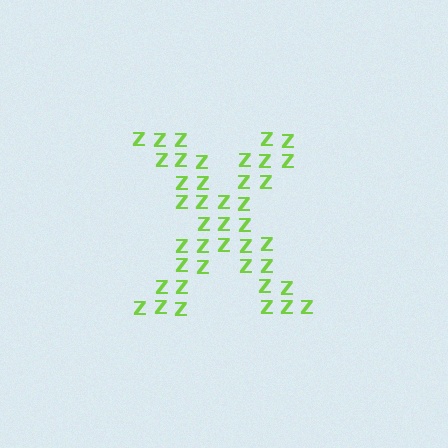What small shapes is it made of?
It is made of small letter Z's.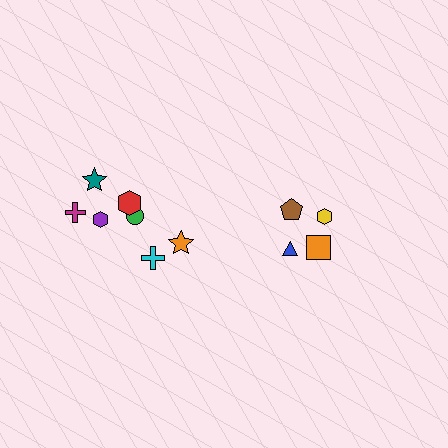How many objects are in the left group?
There are 7 objects.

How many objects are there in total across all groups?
There are 11 objects.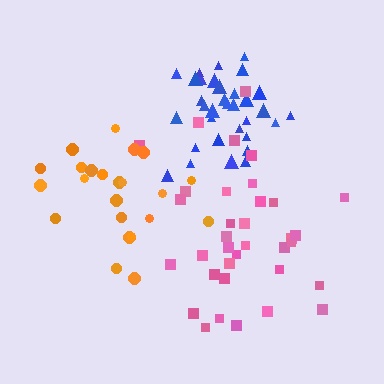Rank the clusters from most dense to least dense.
blue, orange, pink.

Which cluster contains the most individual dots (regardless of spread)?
Pink (35).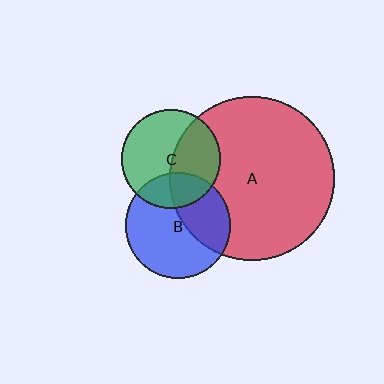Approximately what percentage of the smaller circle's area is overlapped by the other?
Approximately 25%.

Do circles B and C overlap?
Yes.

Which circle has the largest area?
Circle A (red).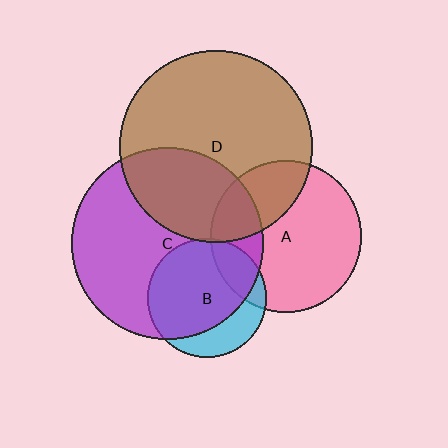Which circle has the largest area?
Circle D (brown).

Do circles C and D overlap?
Yes.